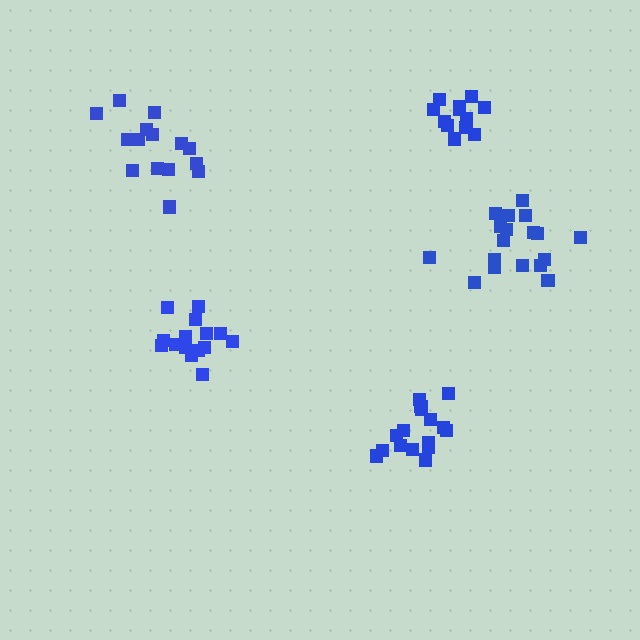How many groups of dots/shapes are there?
There are 5 groups.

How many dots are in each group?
Group 1: 15 dots, Group 2: 13 dots, Group 3: 16 dots, Group 4: 15 dots, Group 5: 18 dots (77 total).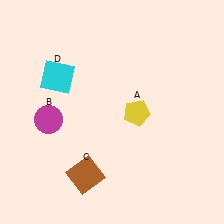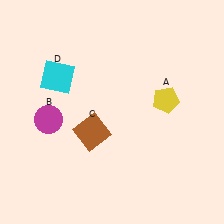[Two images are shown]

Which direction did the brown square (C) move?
The brown square (C) moved up.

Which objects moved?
The objects that moved are: the yellow pentagon (A), the brown square (C).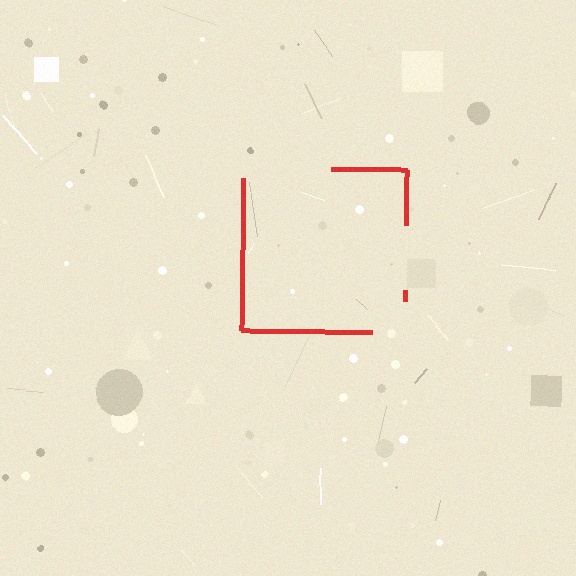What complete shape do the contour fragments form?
The contour fragments form a square.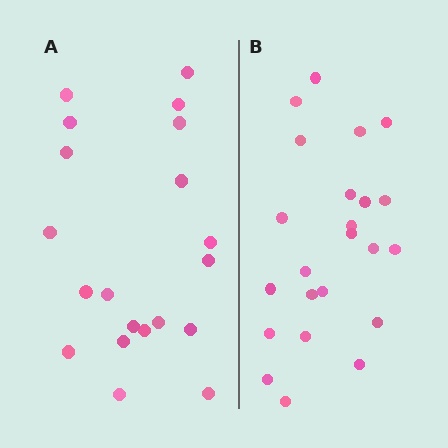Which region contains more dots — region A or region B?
Region B (the right region) has more dots.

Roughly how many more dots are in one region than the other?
Region B has just a few more — roughly 2 or 3 more dots than region A.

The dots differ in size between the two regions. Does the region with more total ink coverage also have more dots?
No. Region A has more total ink coverage because its dots are larger, but region B actually contains more individual dots. Total area can be misleading — the number of items is what matters here.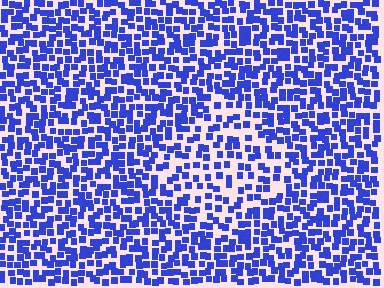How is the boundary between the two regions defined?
The boundary is defined by a change in element density (approximately 1.7x ratio). All elements are the same color, size, and shape.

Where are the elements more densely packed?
The elements are more densely packed outside the diamond boundary.